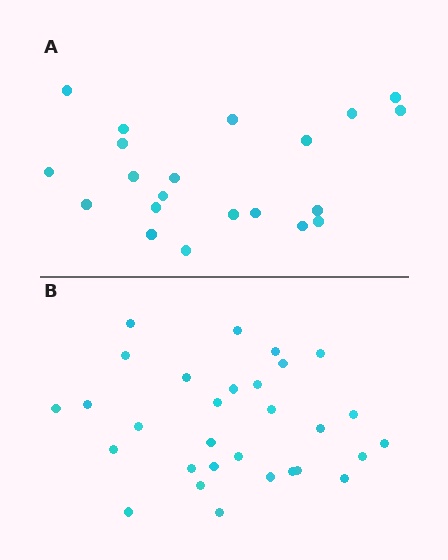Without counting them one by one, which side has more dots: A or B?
Region B (the bottom region) has more dots.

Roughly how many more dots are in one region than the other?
Region B has roughly 8 or so more dots than region A.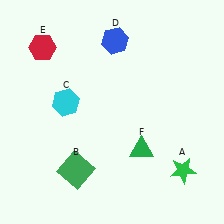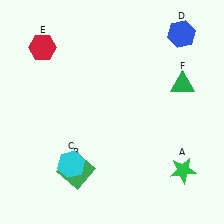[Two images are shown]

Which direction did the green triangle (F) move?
The green triangle (F) moved up.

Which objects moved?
The objects that moved are: the cyan hexagon (C), the blue hexagon (D), the green triangle (F).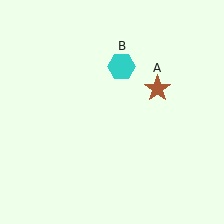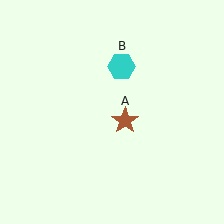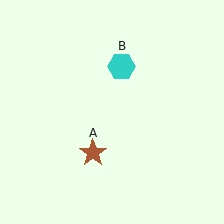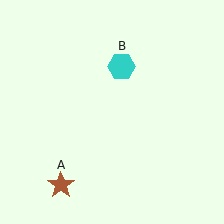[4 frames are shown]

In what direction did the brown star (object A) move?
The brown star (object A) moved down and to the left.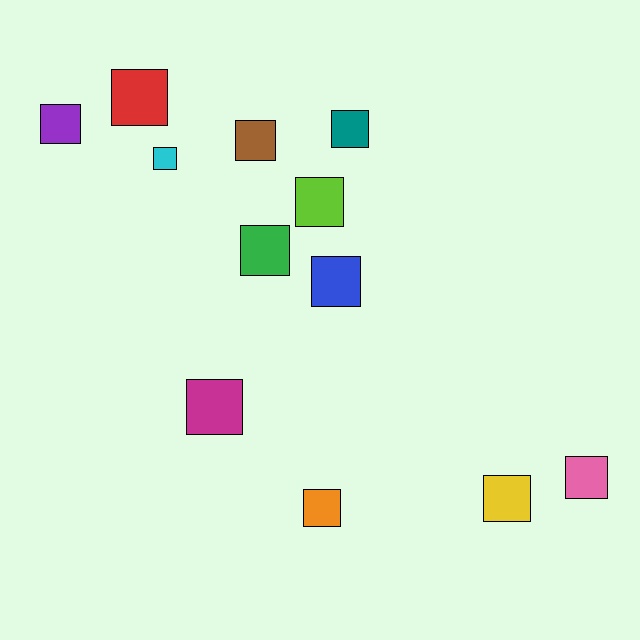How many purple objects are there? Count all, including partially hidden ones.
There is 1 purple object.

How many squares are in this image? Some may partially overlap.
There are 12 squares.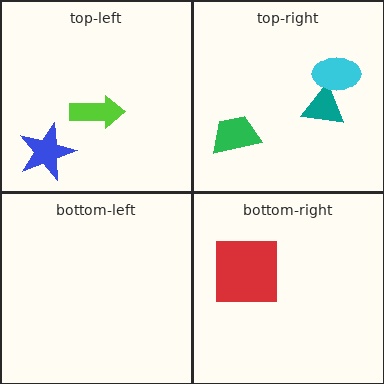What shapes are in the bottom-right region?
The red square.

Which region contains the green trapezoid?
The top-right region.